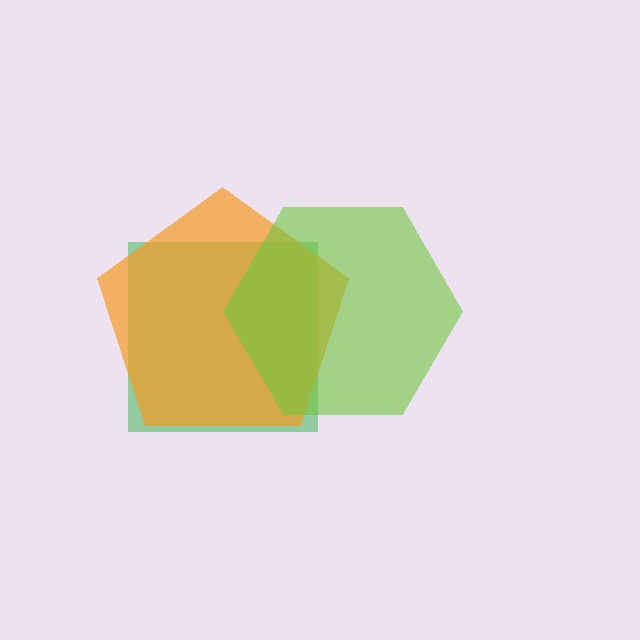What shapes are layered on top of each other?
The layered shapes are: a green square, an orange pentagon, a lime hexagon.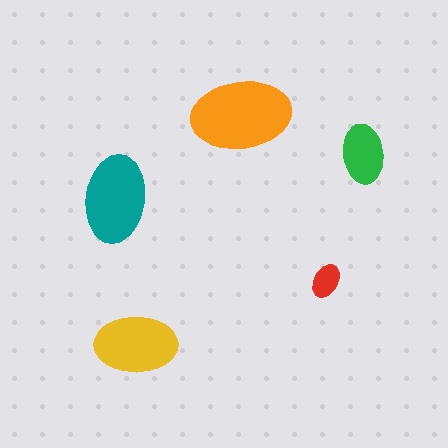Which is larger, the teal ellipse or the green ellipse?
The teal one.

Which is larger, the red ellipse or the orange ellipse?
The orange one.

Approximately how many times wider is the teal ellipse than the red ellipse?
About 2.5 times wider.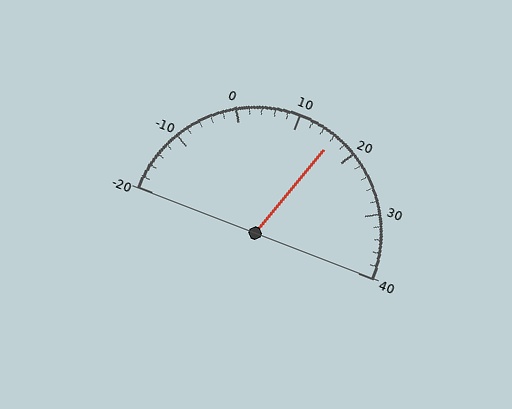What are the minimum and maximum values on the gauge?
The gauge ranges from -20 to 40.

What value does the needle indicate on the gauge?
The needle indicates approximately 16.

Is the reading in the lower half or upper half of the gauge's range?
The reading is in the upper half of the range (-20 to 40).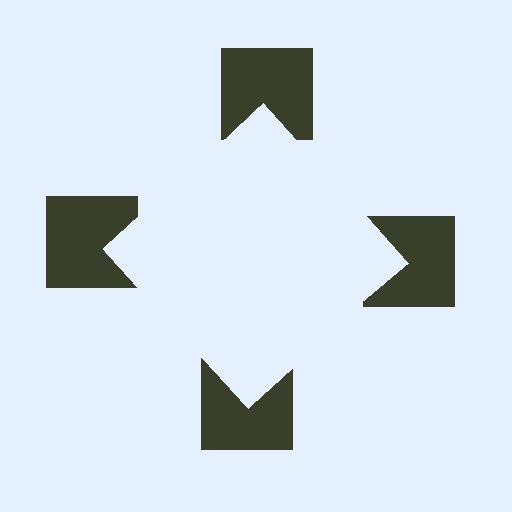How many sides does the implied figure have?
4 sides.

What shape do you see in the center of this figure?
An illusory square — its edges are inferred from the aligned wedge cuts in the notched squares, not physically drawn.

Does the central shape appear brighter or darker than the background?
It typically appears slightly brighter than the background, even though no actual brightness change is drawn.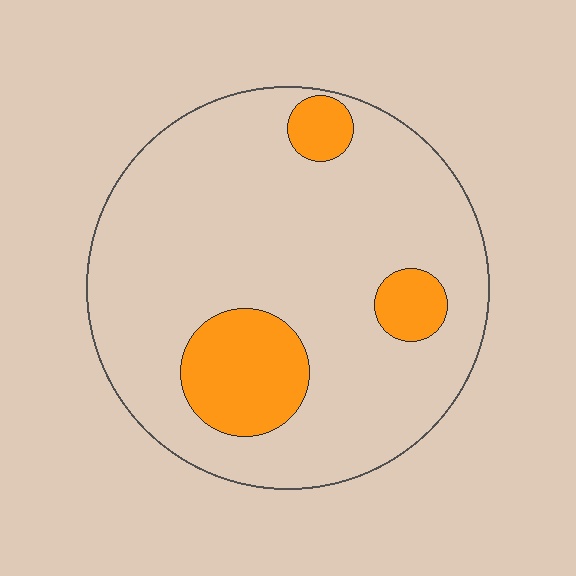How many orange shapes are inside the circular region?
3.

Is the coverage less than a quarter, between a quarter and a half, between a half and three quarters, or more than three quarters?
Less than a quarter.